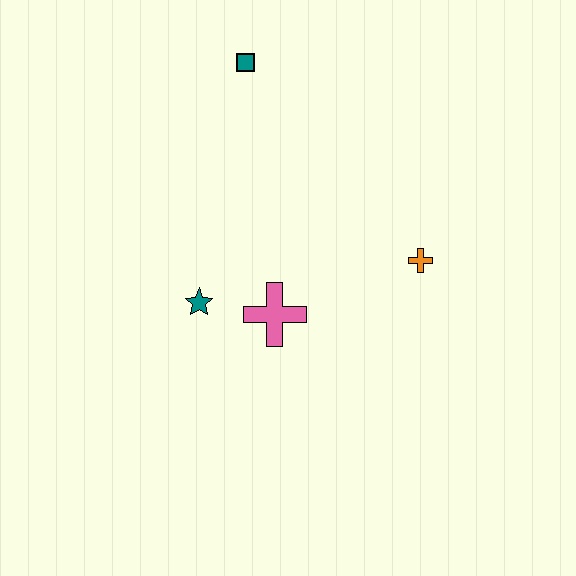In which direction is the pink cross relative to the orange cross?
The pink cross is to the left of the orange cross.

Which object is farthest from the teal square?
The orange cross is farthest from the teal square.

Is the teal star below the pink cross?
No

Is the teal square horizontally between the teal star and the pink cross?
Yes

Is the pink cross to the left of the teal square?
No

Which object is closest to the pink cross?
The teal star is closest to the pink cross.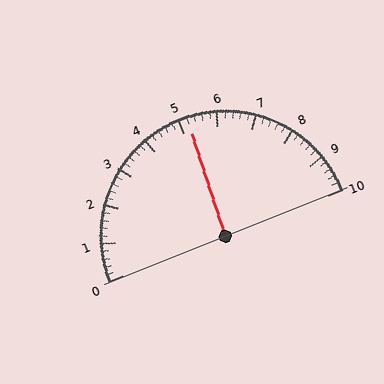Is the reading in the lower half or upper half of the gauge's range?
The reading is in the upper half of the range (0 to 10).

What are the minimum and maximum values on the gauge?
The gauge ranges from 0 to 10.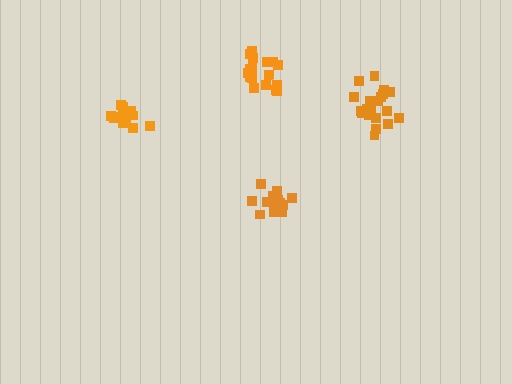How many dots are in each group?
Group 1: 15 dots, Group 2: 20 dots, Group 3: 14 dots, Group 4: 18 dots (67 total).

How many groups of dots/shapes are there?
There are 4 groups.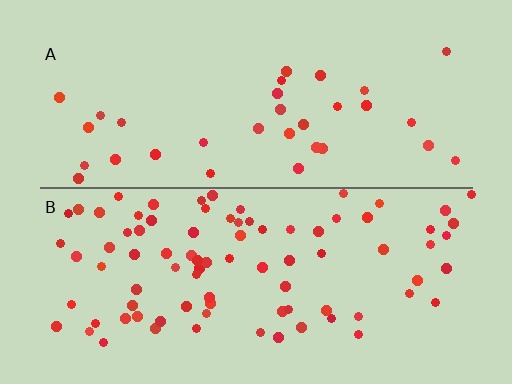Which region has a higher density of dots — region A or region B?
B (the bottom).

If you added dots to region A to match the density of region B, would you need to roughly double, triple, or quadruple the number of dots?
Approximately triple.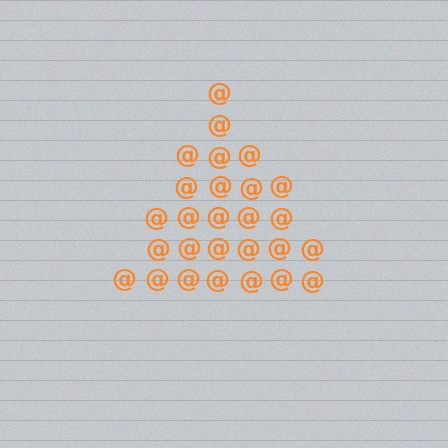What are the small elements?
The small elements are at signs.